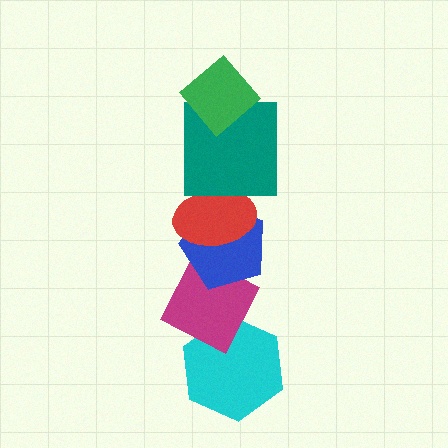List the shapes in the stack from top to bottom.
From top to bottom: the green diamond, the teal square, the red ellipse, the blue pentagon, the magenta diamond, the cyan hexagon.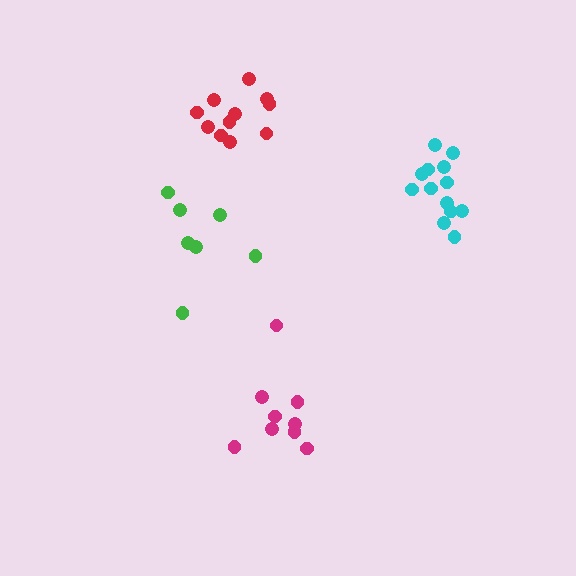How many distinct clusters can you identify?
There are 4 distinct clusters.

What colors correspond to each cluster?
The clusters are colored: green, cyan, magenta, red.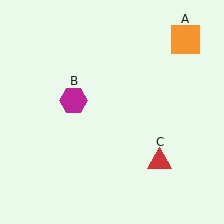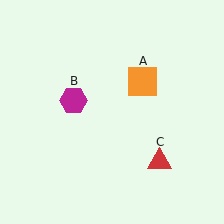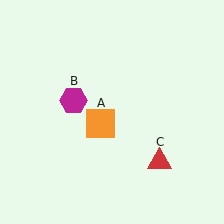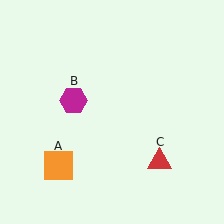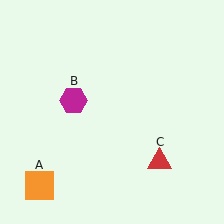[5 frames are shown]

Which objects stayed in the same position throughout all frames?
Magenta hexagon (object B) and red triangle (object C) remained stationary.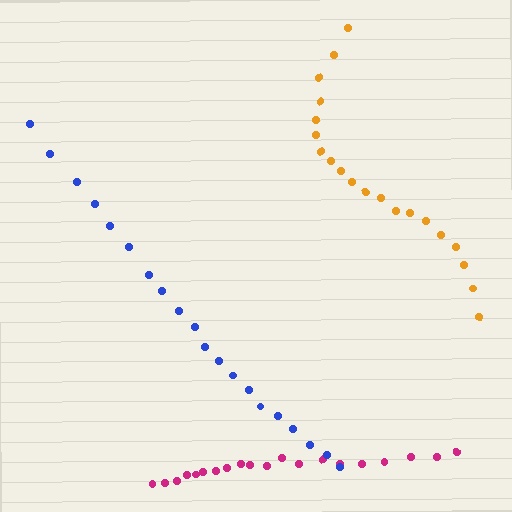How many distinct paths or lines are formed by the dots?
There are 3 distinct paths.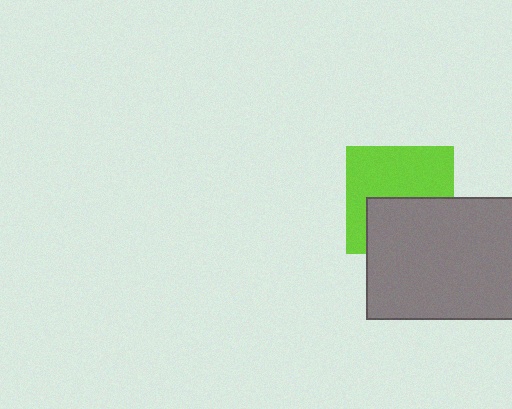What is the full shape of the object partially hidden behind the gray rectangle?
The partially hidden object is a lime square.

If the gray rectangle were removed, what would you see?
You would see the complete lime square.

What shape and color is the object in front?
The object in front is a gray rectangle.